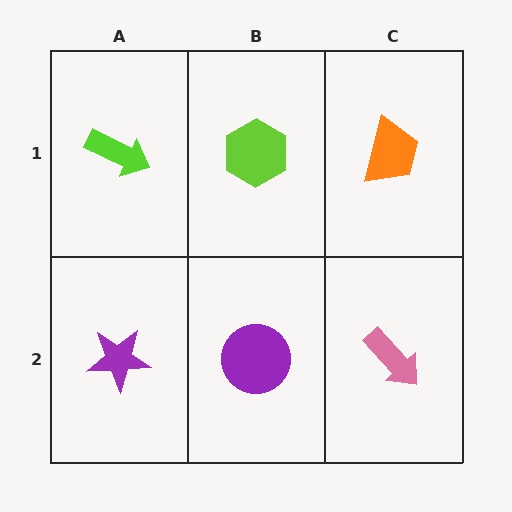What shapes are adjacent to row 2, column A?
A lime arrow (row 1, column A), a purple circle (row 2, column B).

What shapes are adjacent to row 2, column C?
An orange trapezoid (row 1, column C), a purple circle (row 2, column B).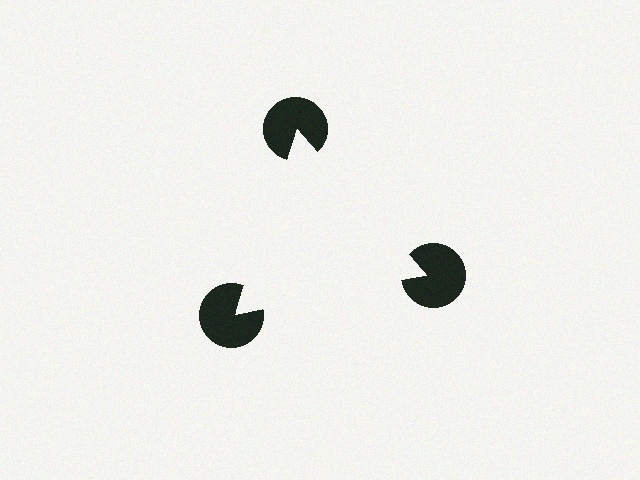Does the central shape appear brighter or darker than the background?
It typically appears slightly brighter than the background, even though no actual brightness change is drawn.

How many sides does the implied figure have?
3 sides.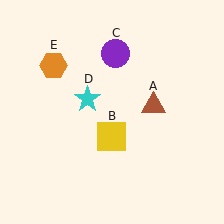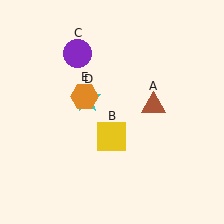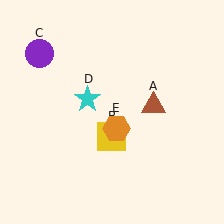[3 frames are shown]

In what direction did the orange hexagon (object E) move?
The orange hexagon (object E) moved down and to the right.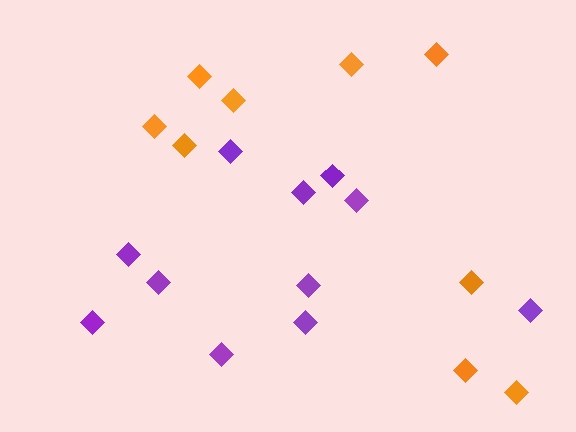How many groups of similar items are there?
There are 2 groups: one group of purple diamonds (11) and one group of orange diamonds (9).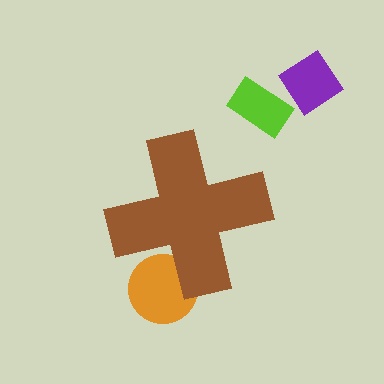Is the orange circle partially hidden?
Yes, the orange circle is partially hidden behind the brown cross.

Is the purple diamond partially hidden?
No, the purple diamond is fully visible.